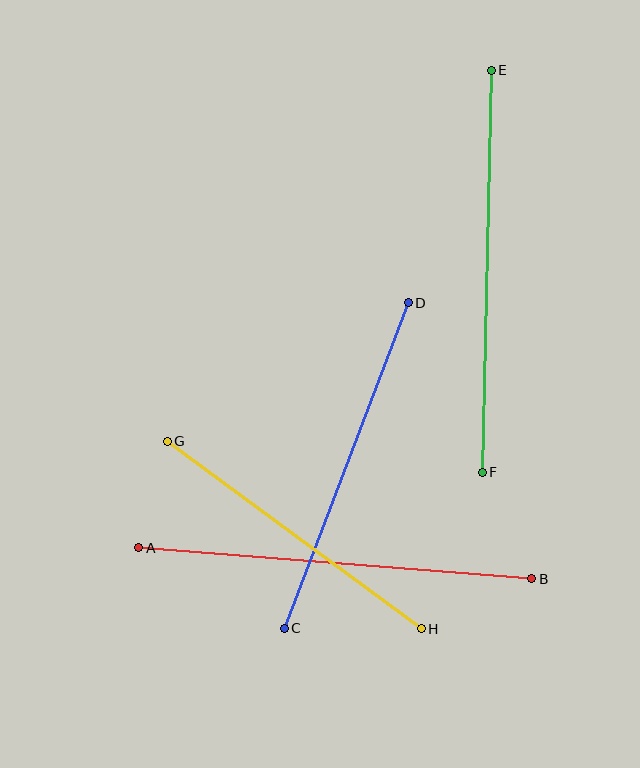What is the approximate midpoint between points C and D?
The midpoint is at approximately (346, 465) pixels.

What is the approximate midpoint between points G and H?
The midpoint is at approximately (294, 535) pixels.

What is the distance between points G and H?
The distance is approximately 316 pixels.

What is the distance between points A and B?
The distance is approximately 394 pixels.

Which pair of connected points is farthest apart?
Points E and F are farthest apart.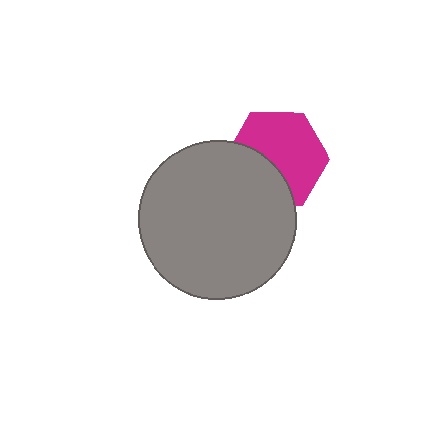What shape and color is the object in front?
The object in front is a gray circle.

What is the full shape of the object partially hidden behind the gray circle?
The partially hidden object is a magenta hexagon.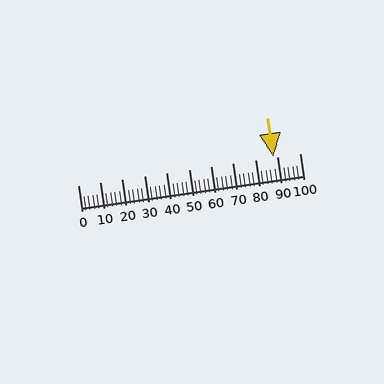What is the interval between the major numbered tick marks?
The major tick marks are spaced 10 units apart.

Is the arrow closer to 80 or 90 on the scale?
The arrow is closer to 90.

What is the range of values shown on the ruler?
The ruler shows values from 0 to 100.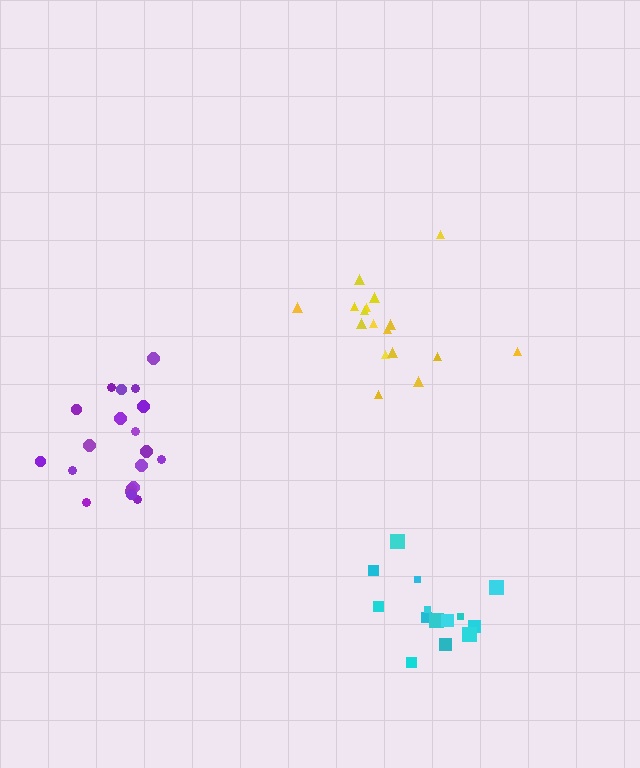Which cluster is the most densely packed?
Purple.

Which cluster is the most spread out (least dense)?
Yellow.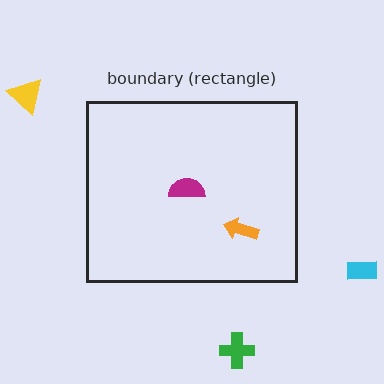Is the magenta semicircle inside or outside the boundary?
Inside.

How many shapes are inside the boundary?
2 inside, 3 outside.